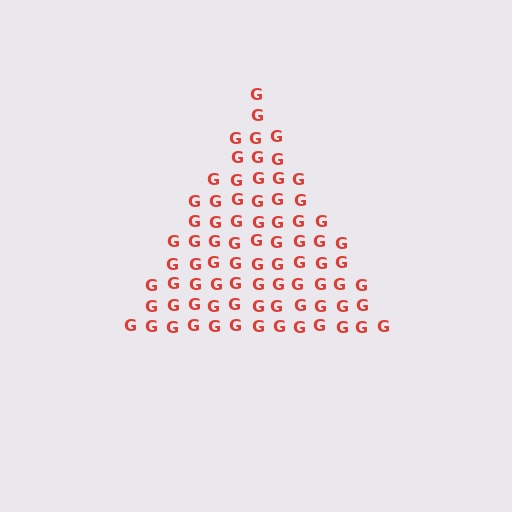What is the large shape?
The large shape is a triangle.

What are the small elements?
The small elements are letter G's.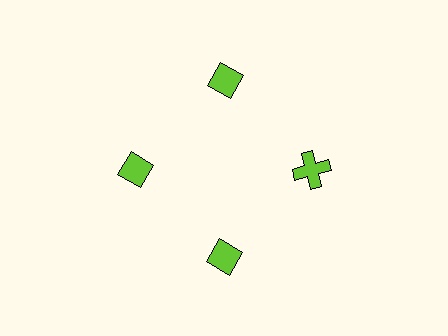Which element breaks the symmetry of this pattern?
The lime cross at roughly the 3 o'clock position breaks the symmetry. All other shapes are lime diamonds.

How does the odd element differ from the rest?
It has a different shape: cross instead of diamond.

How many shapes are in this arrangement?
There are 4 shapes arranged in a ring pattern.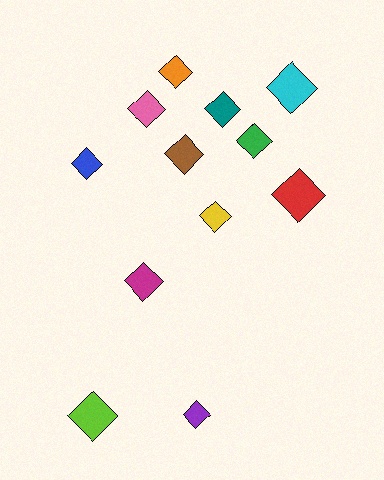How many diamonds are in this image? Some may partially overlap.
There are 12 diamonds.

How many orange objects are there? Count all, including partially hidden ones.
There is 1 orange object.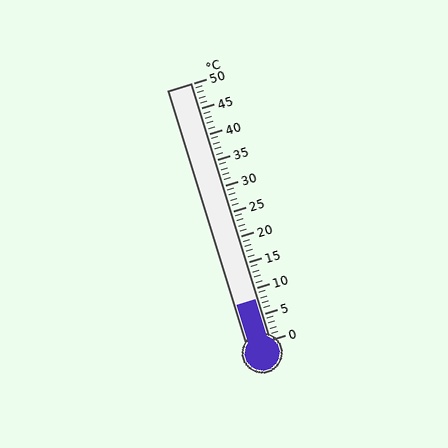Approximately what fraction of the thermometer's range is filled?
The thermometer is filled to approximately 15% of its range.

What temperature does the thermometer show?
The thermometer shows approximately 8°C.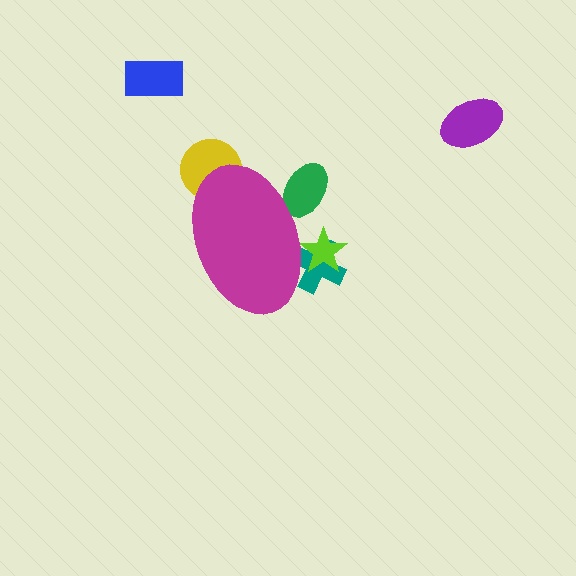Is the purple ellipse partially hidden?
No, the purple ellipse is fully visible.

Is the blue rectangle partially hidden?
No, the blue rectangle is fully visible.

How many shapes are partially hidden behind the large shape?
4 shapes are partially hidden.